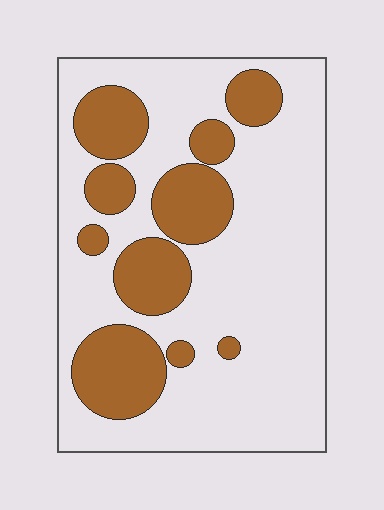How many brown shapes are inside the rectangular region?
10.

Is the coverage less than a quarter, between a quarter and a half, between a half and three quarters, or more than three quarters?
Between a quarter and a half.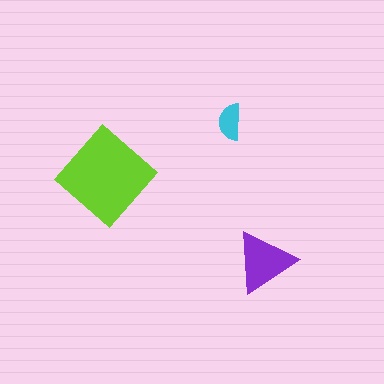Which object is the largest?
The lime diamond.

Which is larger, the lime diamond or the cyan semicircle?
The lime diamond.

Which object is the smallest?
The cyan semicircle.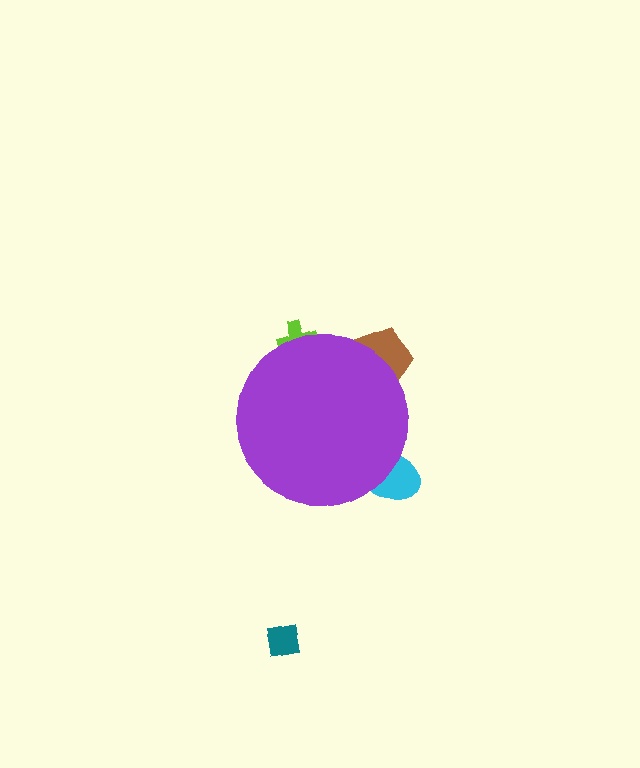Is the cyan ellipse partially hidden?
Yes, the cyan ellipse is partially hidden behind the purple circle.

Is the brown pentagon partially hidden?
Yes, the brown pentagon is partially hidden behind the purple circle.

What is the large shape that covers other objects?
A purple circle.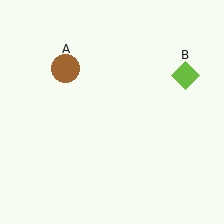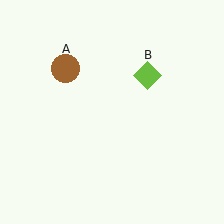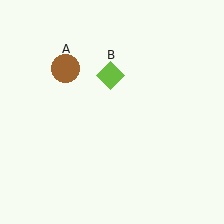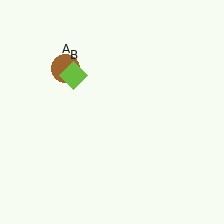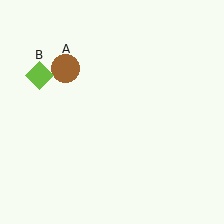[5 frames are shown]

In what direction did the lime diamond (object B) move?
The lime diamond (object B) moved left.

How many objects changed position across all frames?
1 object changed position: lime diamond (object B).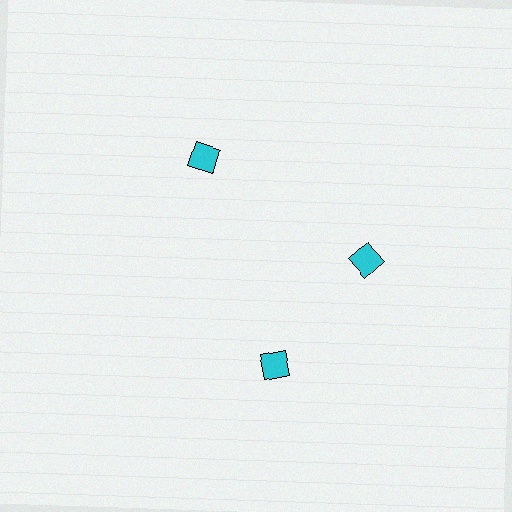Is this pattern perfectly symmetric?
No. The 3 cyan diamonds are arranged in a ring, but one element near the 7 o'clock position is rotated out of alignment along the ring, breaking the 3-fold rotational symmetry.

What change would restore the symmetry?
The symmetry would be restored by rotating it back into even spacing with its neighbors so that all 3 diamonds sit at equal angles and equal distance from the center.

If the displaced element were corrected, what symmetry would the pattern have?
It would have 3-fold rotational symmetry — the pattern would map onto itself every 120 degrees.